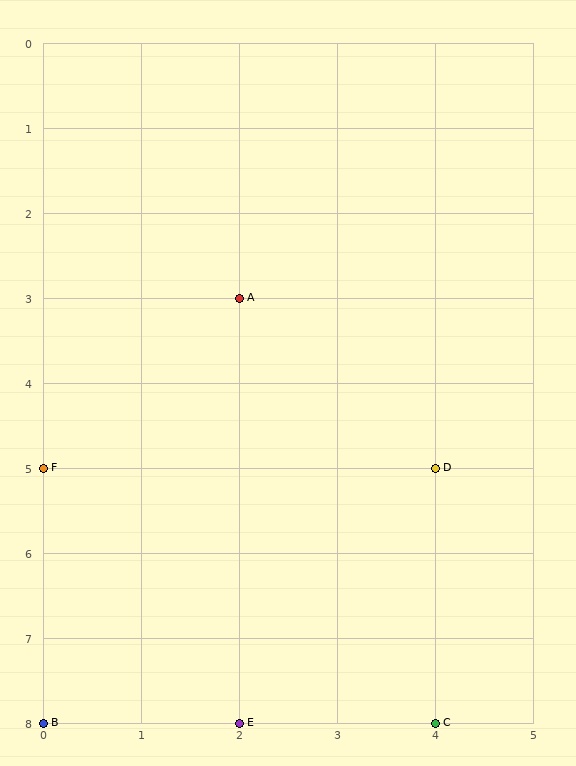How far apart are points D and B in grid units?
Points D and B are 4 columns and 3 rows apart (about 5.0 grid units diagonally).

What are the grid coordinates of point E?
Point E is at grid coordinates (2, 8).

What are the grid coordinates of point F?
Point F is at grid coordinates (0, 5).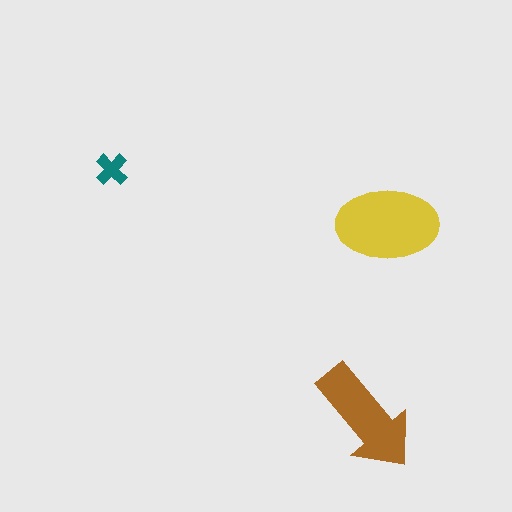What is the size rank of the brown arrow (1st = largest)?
2nd.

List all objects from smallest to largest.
The teal cross, the brown arrow, the yellow ellipse.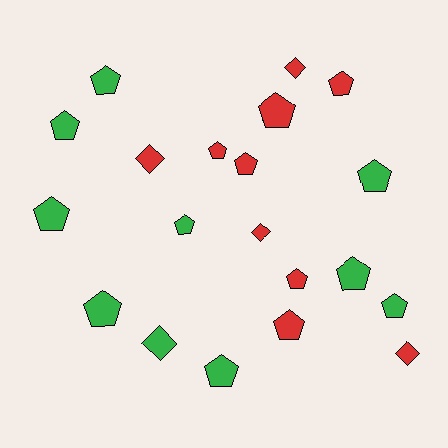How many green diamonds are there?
There is 1 green diamond.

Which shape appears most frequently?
Pentagon, with 15 objects.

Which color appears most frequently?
Red, with 10 objects.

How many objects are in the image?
There are 20 objects.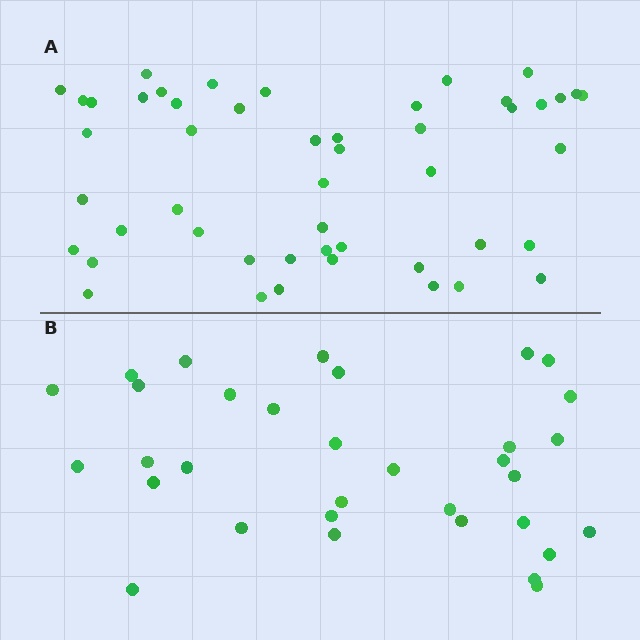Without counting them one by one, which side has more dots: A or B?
Region A (the top region) has more dots.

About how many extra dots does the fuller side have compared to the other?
Region A has approximately 15 more dots than region B.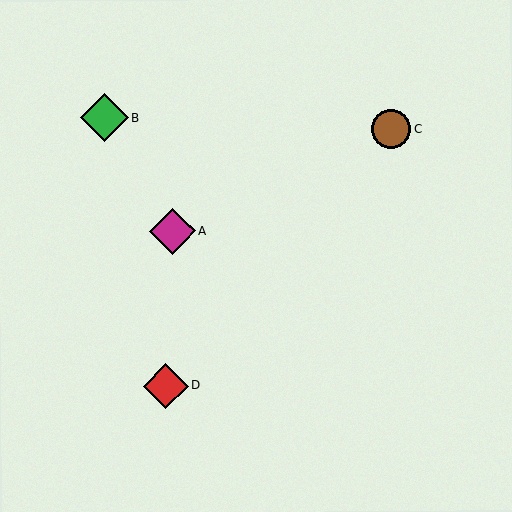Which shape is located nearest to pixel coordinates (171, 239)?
The magenta diamond (labeled A) at (172, 231) is nearest to that location.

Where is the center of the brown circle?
The center of the brown circle is at (391, 129).